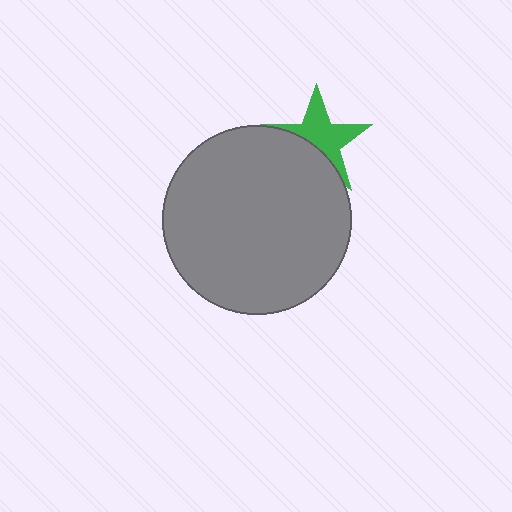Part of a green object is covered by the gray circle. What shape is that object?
It is a star.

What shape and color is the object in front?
The object in front is a gray circle.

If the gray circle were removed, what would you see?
You would see the complete green star.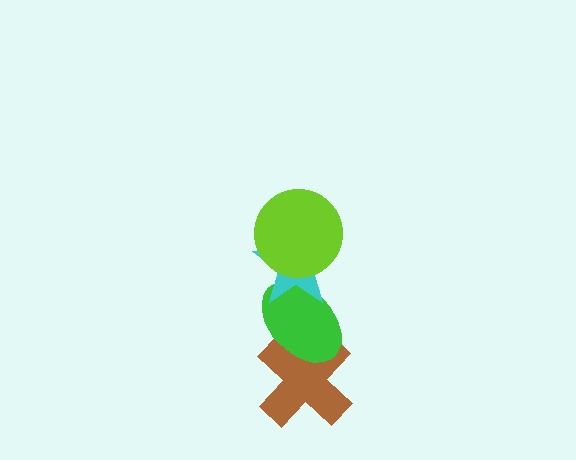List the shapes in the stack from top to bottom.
From top to bottom: the lime circle, the cyan star, the green ellipse, the brown cross.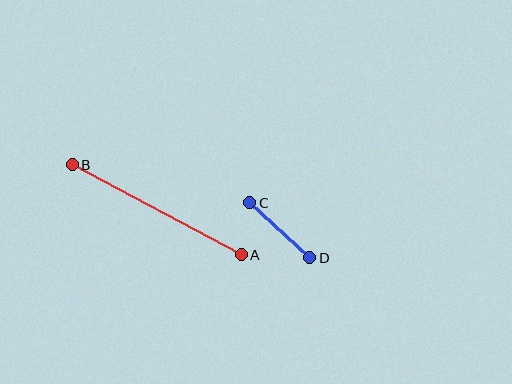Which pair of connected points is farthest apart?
Points A and B are farthest apart.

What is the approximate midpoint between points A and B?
The midpoint is at approximately (157, 210) pixels.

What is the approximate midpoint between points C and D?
The midpoint is at approximately (280, 230) pixels.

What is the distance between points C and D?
The distance is approximately 82 pixels.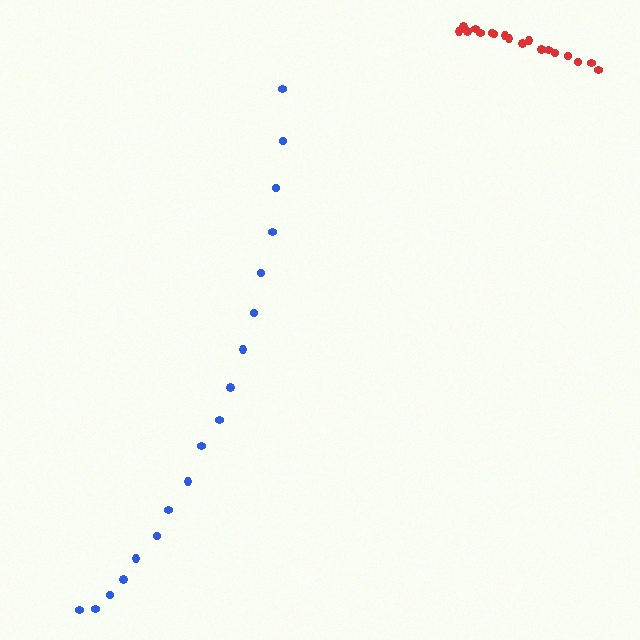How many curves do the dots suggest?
There are 2 distinct paths.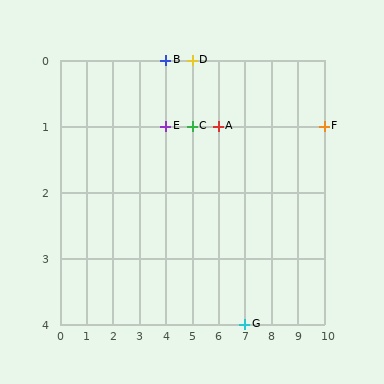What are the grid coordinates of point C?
Point C is at grid coordinates (5, 1).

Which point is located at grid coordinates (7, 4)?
Point G is at (7, 4).